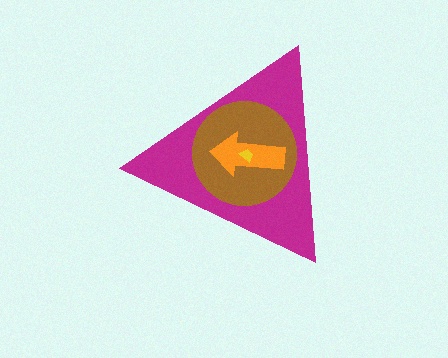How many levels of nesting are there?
4.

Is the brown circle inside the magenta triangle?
Yes.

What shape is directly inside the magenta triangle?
The brown circle.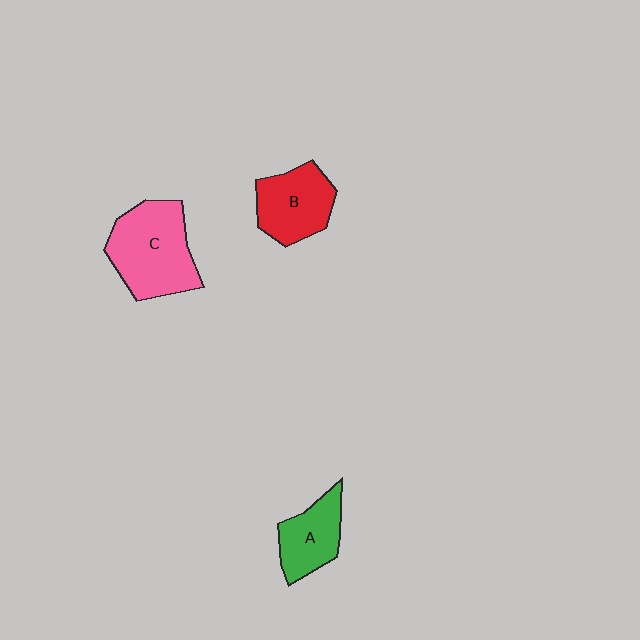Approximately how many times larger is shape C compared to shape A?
Approximately 1.7 times.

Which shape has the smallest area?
Shape A (green).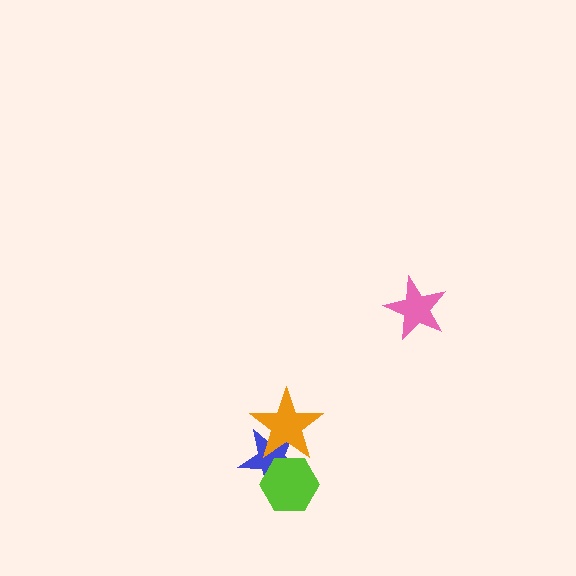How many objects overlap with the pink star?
0 objects overlap with the pink star.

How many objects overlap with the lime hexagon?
2 objects overlap with the lime hexagon.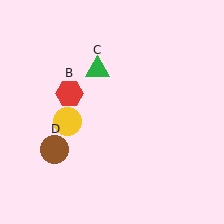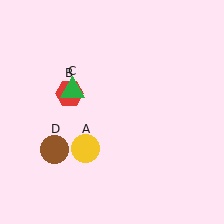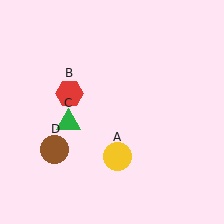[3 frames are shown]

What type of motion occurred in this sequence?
The yellow circle (object A), green triangle (object C) rotated counterclockwise around the center of the scene.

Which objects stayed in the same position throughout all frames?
Red hexagon (object B) and brown circle (object D) remained stationary.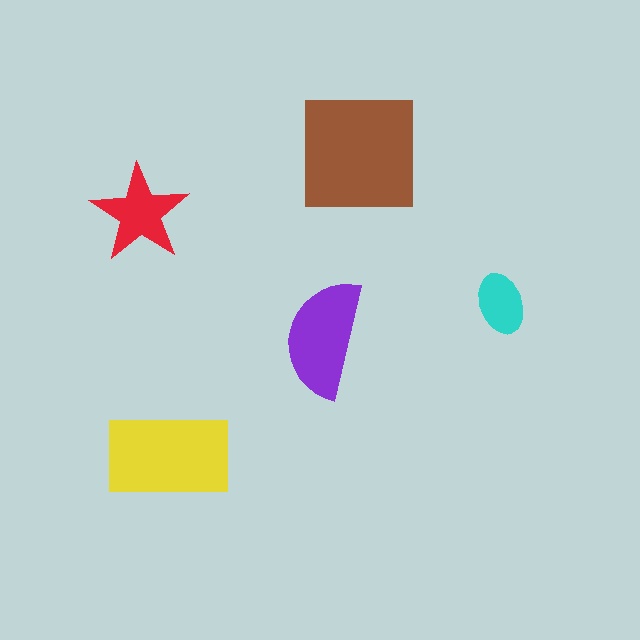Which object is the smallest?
The cyan ellipse.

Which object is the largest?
The brown square.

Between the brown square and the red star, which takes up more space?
The brown square.